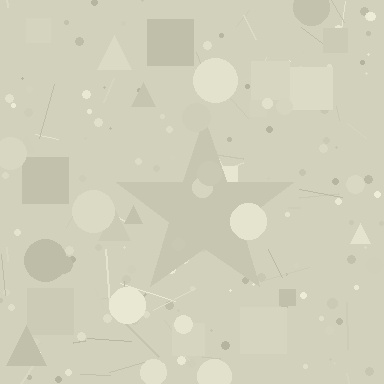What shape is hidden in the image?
A star is hidden in the image.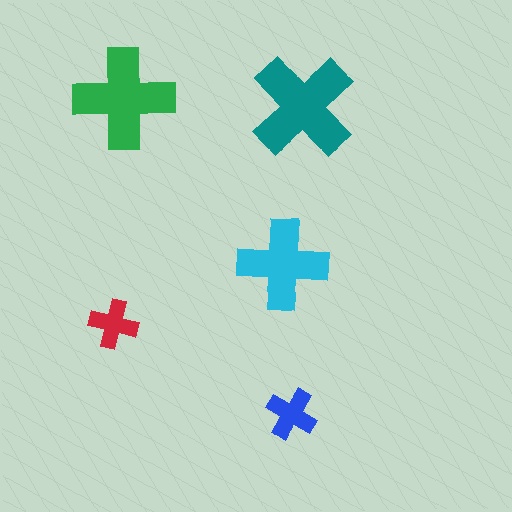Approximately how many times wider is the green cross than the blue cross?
About 2 times wider.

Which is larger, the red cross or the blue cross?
The blue one.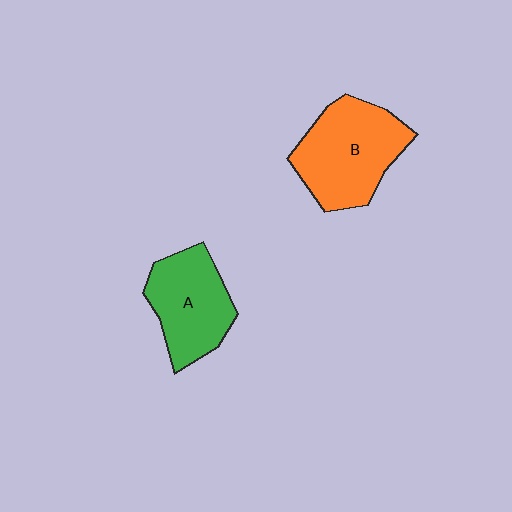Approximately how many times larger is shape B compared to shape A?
Approximately 1.2 times.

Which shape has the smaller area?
Shape A (green).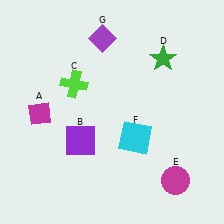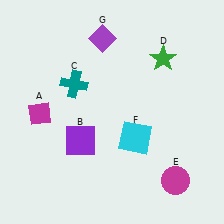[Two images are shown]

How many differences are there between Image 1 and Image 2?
There is 1 difference between the two images.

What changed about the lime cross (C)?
In Image 1, C is lime. In Image 2, it changed to teal.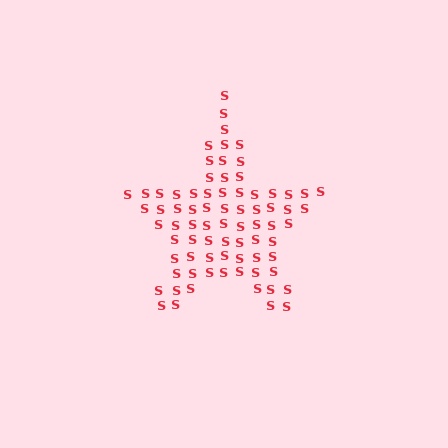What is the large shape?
The large shape is a star.